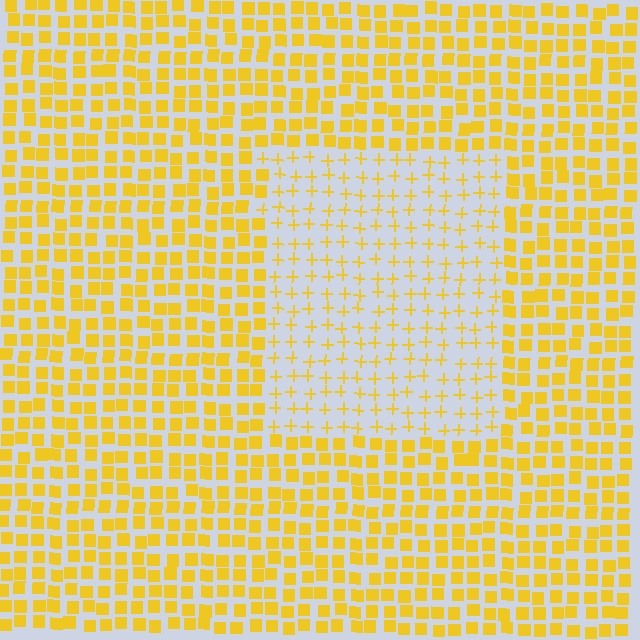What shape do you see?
I see a rectangle.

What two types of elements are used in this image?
The image uses plus signs inside the rectangle region and squares outside it.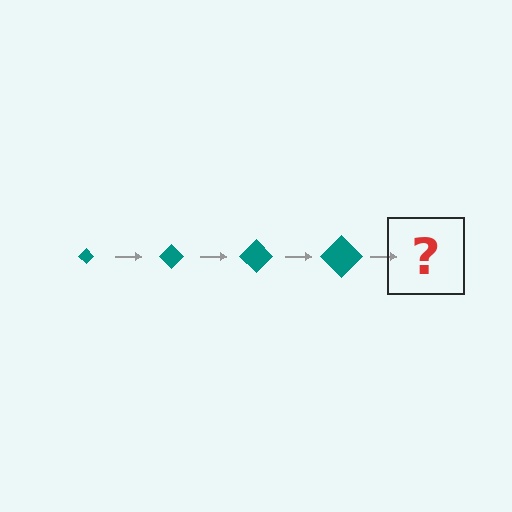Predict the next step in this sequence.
The next step is a teal diamond, larger than the previous one.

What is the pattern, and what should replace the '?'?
The pattern is that the diamond gets progressively larger each step. The '?' should be a teal diamond, larger than the previous one.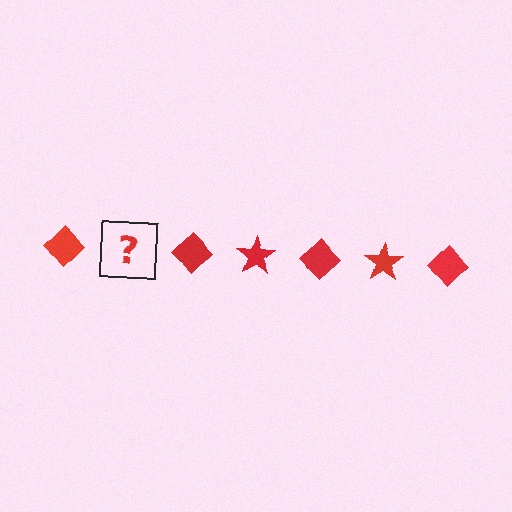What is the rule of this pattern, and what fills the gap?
The rule is that the pattern cycles through diamond, star shapes in red. The gap should be filled with a red star.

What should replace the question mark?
The question mark should be replaced with a red star.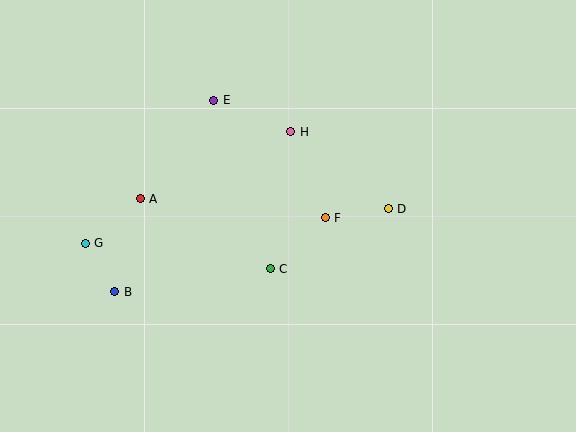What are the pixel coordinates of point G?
Point G is at (85, 243).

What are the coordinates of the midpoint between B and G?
The midpoint between B and G is at (100, 268).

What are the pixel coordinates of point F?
Point F is at (325, 218).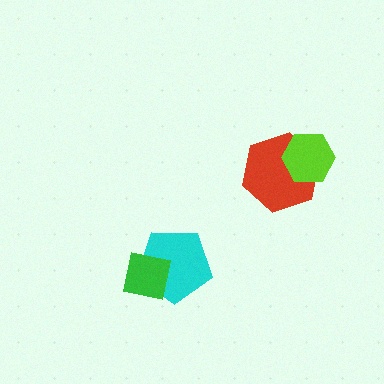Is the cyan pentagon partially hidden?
Yes, it is partially covered by another shape.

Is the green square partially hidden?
No, no other shape covers it.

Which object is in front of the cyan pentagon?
The green square is in front of the cyan pentagon.